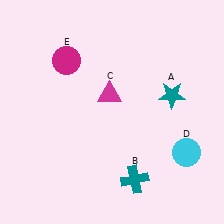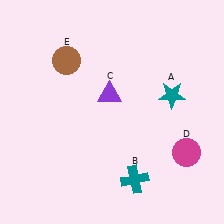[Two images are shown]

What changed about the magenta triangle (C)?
In Image 1, C is magenta. In Image 2, it changed to purple.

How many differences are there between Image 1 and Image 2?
There are 3 differences between the two images.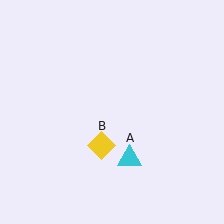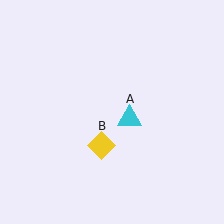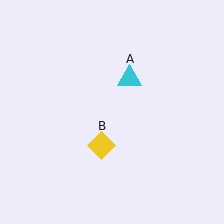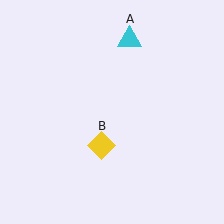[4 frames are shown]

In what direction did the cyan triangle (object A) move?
The cyan triangle (object A) moved up.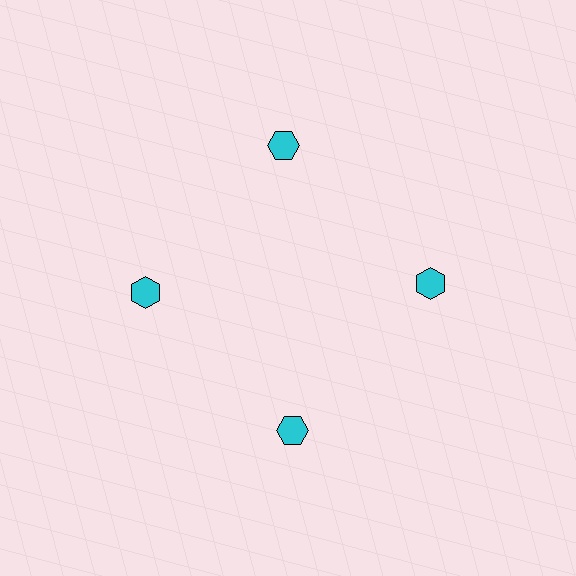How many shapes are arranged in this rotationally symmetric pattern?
There are 4 shapes, arranged in 4 groups of 1.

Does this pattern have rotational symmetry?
Yes, this pattern has 4-fold rotational symmetry. It looks the same after rotating 90 degrees around the center.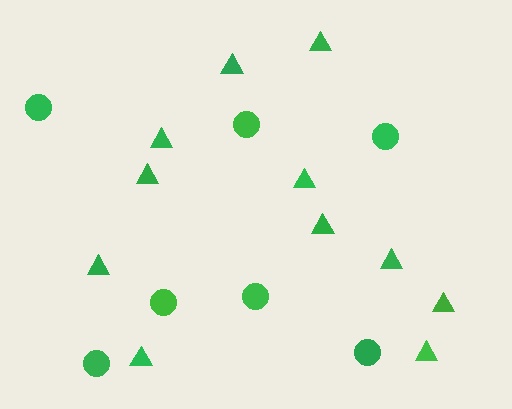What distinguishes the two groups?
There are 2 groups: one group of triangles (11) and one group of circles (7).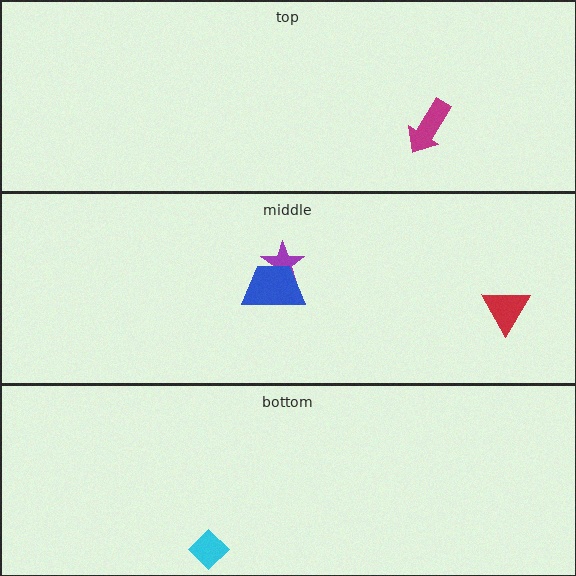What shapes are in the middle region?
The red triangle, the purple star, the blue trapezoid.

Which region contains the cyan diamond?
The bottom region.